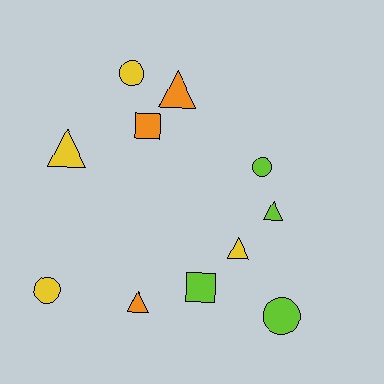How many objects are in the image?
There are 11 objects.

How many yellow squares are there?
There are no yellow squares.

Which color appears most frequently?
Lime, with 4 objects.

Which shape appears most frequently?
Triangle, with 5 objects.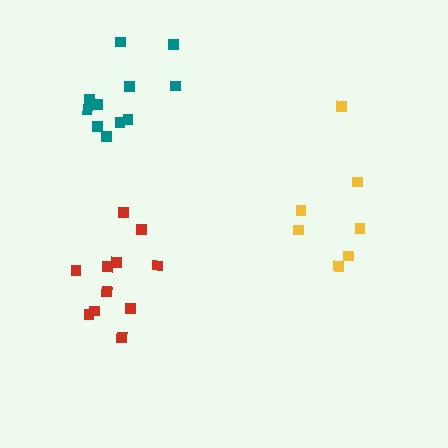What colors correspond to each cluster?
The clusters are colored: yellow, teal, red.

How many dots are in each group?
Group 1: 7 dots, Group 2: 11 dots, Group 3: 11 dots (29 total).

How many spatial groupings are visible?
There are 3 spatial groupings.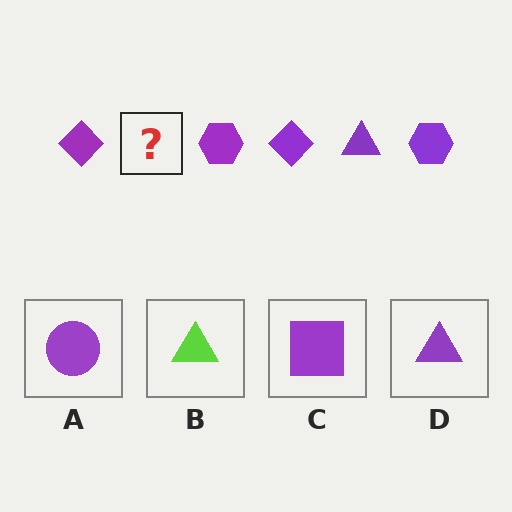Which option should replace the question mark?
Option D.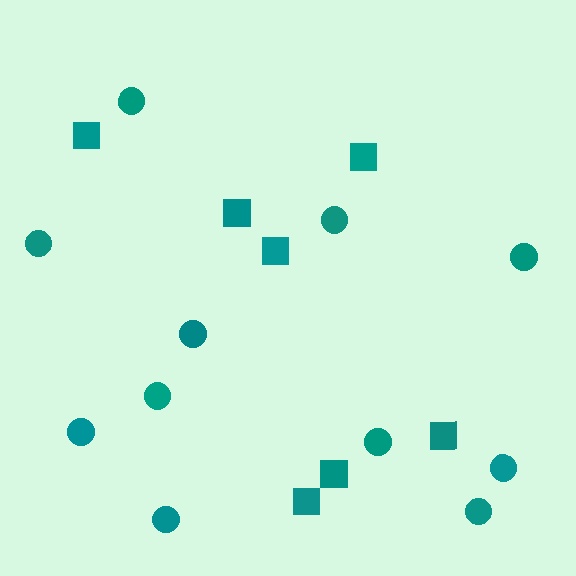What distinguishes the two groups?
There are 2 groups: one group of squares (7) and one group of circles (11).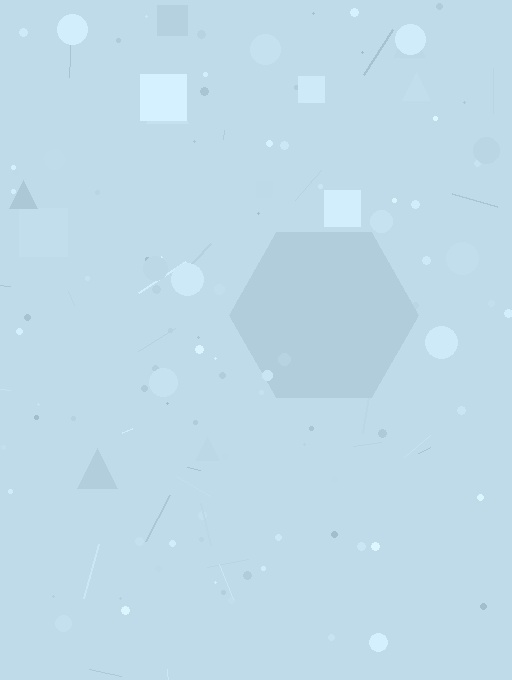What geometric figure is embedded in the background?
A hexagon is embedded in the background.